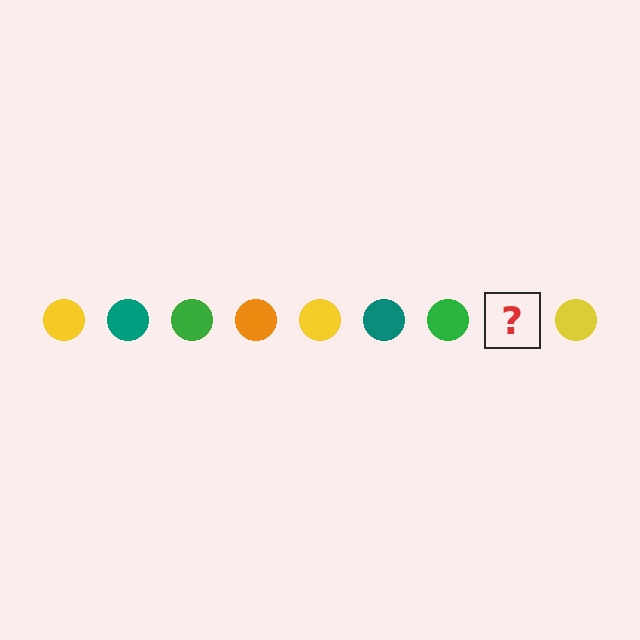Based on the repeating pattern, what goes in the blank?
The blank should be an orange circle.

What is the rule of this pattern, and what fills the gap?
The rule is that the pattern cycles through yellow, teal, green, orange circles. The gap should be filled with an orange circle.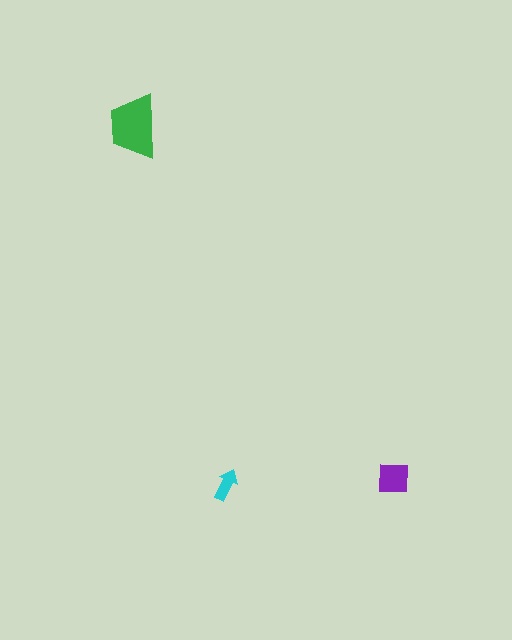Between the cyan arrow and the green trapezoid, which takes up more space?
The green trapezoid.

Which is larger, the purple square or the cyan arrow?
The purple square.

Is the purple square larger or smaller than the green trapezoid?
Smaller.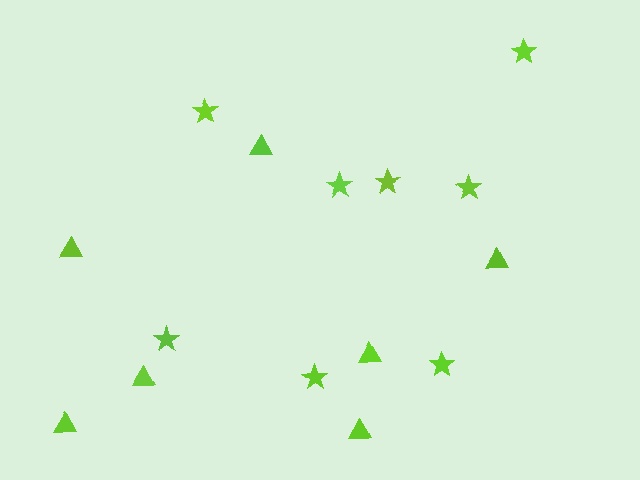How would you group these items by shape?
There are 2 groups: one group of stars (8) and one group of triangles (7).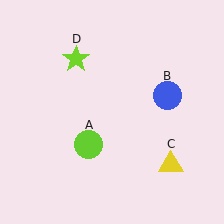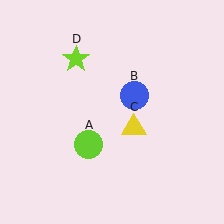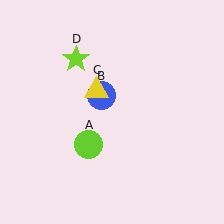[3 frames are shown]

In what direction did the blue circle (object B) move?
The blue circle (object B) moved left.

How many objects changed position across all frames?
2 objects changed position: blue circle (object B), yellow triangle (object C).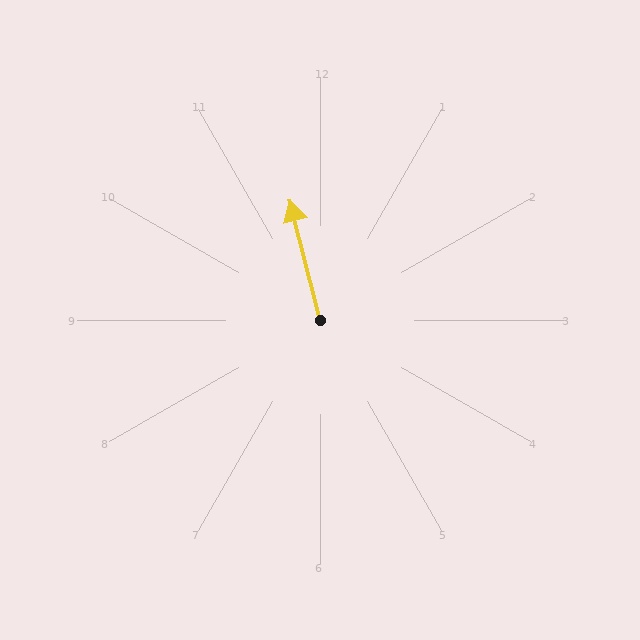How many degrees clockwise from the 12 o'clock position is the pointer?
Approximately 346 degrees.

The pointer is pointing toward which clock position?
Roughly 12 o'clock.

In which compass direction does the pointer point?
North.